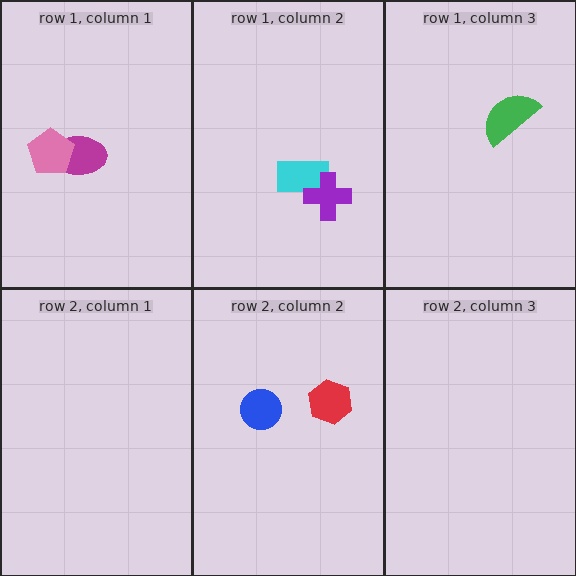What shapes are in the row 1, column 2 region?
The cyan rectangle, the purple cross.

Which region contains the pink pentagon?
The row 1, column 1 region.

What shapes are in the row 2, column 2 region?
The red hexagon, the blue circle.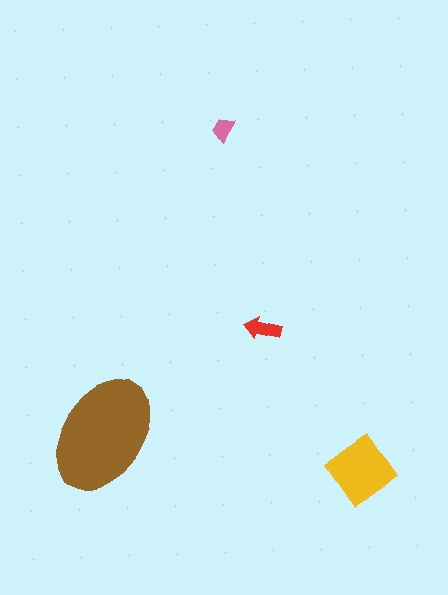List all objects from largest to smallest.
The brown ellipse, the yellow diamond, the red arrow, the pink trapezoid.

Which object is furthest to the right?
The yellow diamond is rightmost.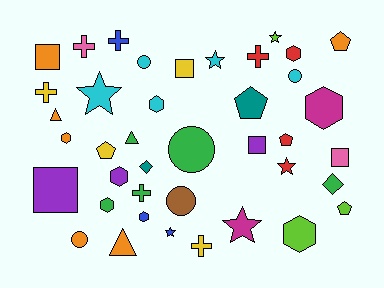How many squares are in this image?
There are 5 squares.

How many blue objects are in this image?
There are 3 blue objects.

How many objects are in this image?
There are 40 objects.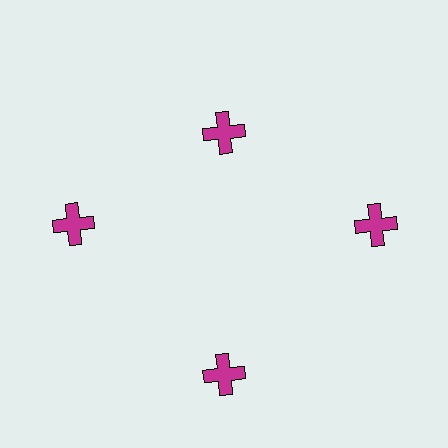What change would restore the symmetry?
The symmetry would be restored by moving it outward, back onto the ring so that all 4 crosses sit at equal angles and equal distance from the center.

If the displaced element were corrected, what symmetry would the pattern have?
It would have 4-fold rotational symmetry — the pattern would map onto itself every 90 degrees.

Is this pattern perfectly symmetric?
No. The 4 magenta crosses are arranged in a ring, but one element near the 12 o'clock position is pulled inward toward the center, breaking the 4-fold rotational symmetry.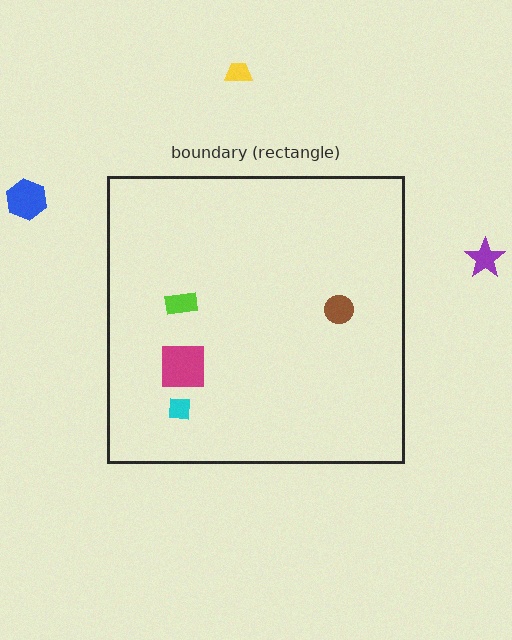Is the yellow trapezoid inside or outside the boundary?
Outside.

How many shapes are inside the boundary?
4 inside, 3 outside.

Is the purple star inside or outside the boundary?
Outside.